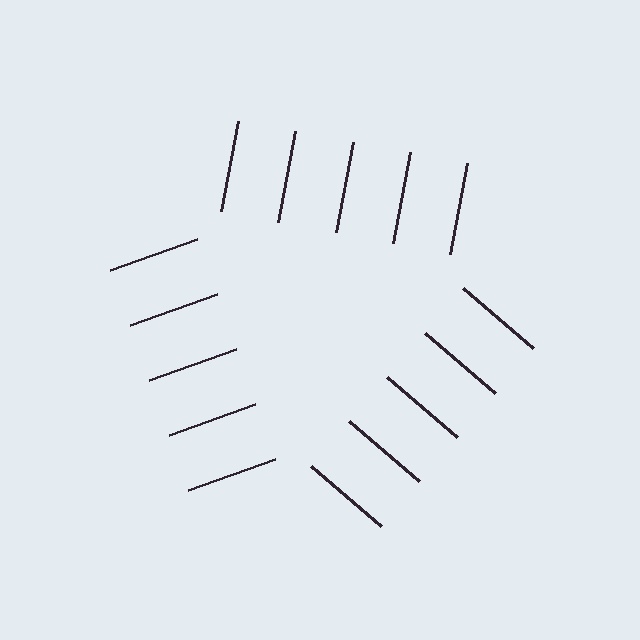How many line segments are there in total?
15 — 5 along each of the 3 edges.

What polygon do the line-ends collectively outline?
An illusory triangle — the line segments terminate on its edges but no continuous stroke is drawn.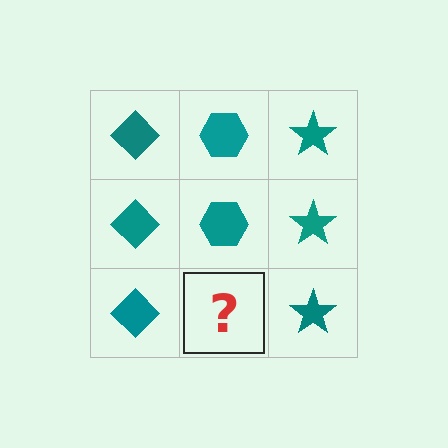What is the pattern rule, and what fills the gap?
The rule is that each column has a consistent shape. The gap should be filled with a teal hexagon.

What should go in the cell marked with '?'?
The missing cell should contain a teal hexagon.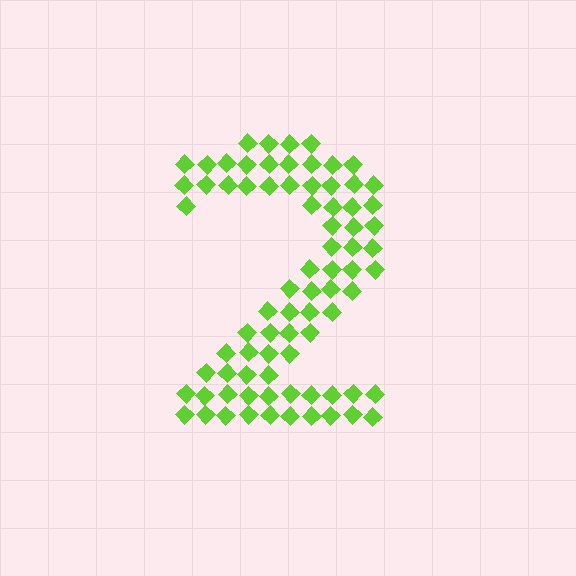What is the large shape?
The large shape is the digit 2.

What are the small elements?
The small elements are diamonds.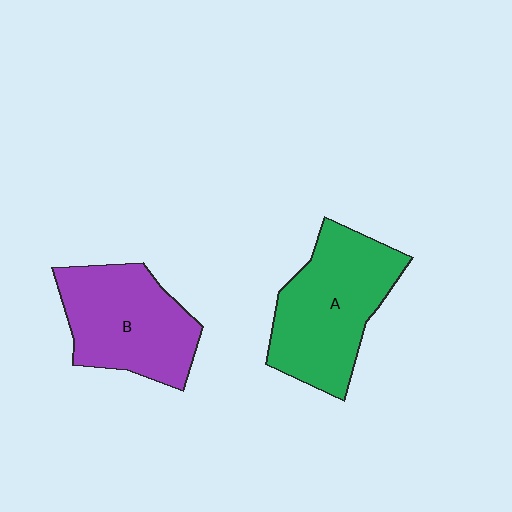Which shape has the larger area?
Shape A (green).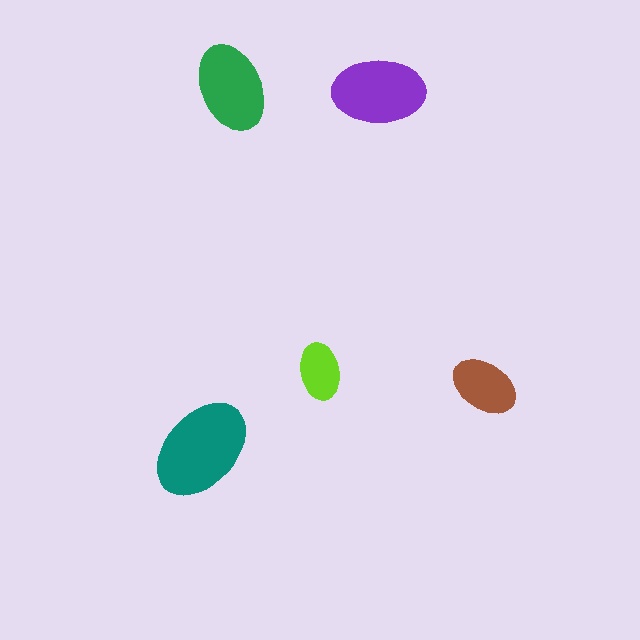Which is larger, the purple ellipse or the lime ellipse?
The purple one.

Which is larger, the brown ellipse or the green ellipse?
The green one.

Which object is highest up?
The green ellipse is topmost.